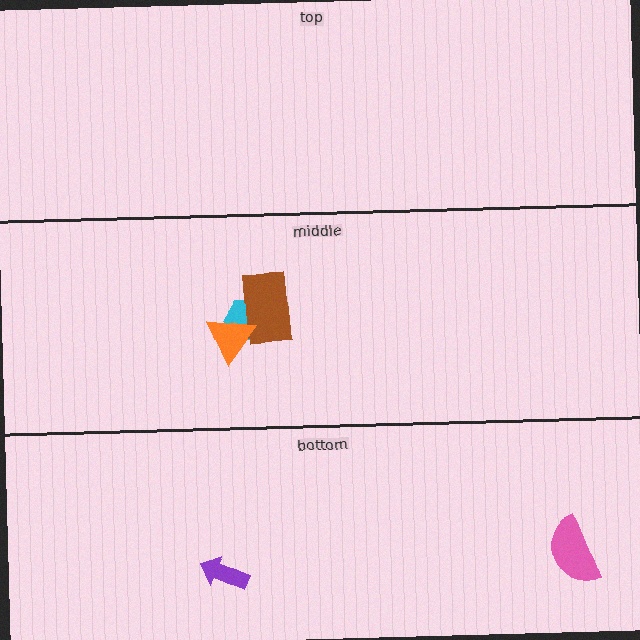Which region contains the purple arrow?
The bottom region.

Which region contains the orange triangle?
The middle region.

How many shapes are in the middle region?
3.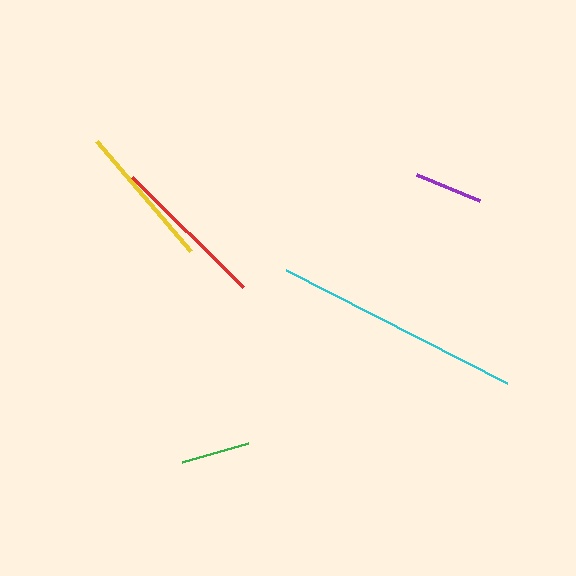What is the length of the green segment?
The green segment is approximately 69 pixels long.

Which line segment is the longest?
The cyan line is the longest at approximately 248 pixels.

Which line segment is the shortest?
The purple line is the shortest at approximately 68 pixels.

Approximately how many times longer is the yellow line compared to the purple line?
The yellow line is approximately 2.1 times the length of the purple line.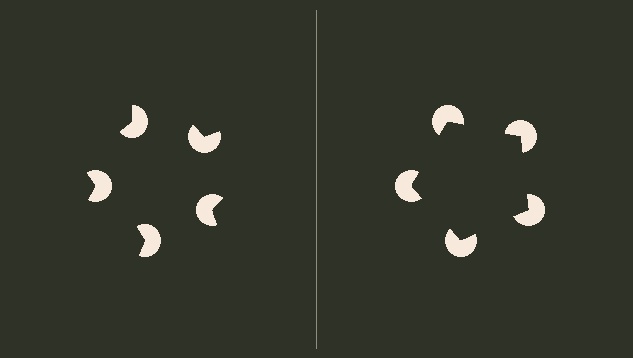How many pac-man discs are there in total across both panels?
10 — 5 on each side.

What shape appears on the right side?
An illusory pentagon.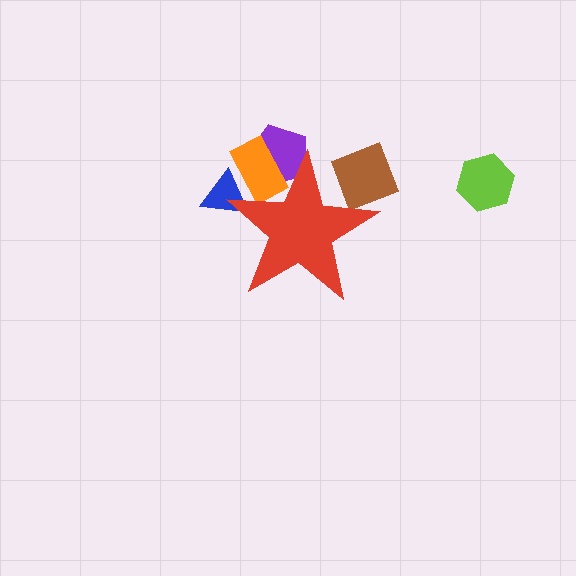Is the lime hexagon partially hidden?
No, the lime hexagon is fully visible.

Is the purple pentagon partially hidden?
Yes, the purple pentagon is partially hidden behind the red star.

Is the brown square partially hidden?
Yes, the brown square is partially hidden behind the red star.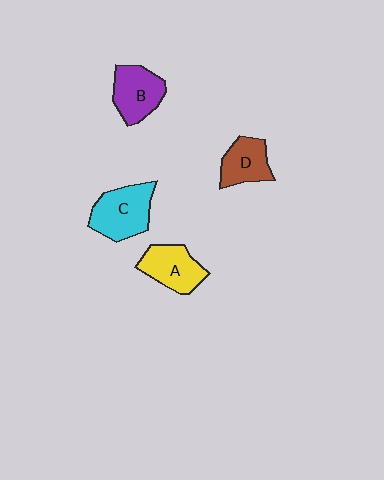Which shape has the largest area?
Shape C (cyan).